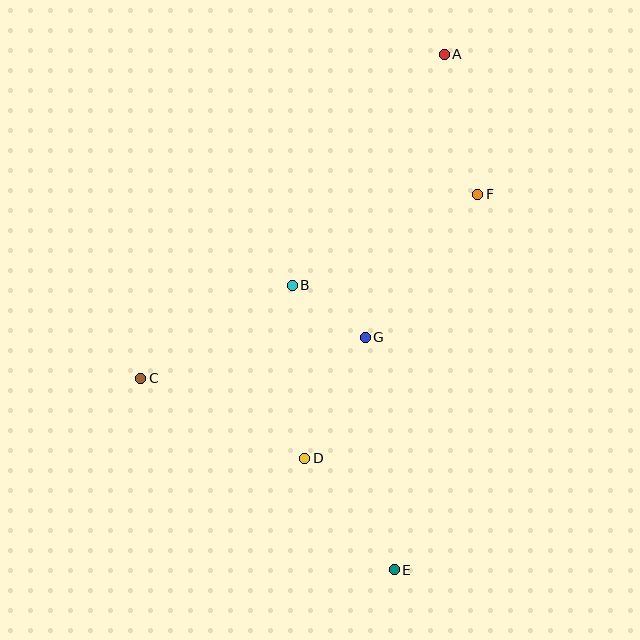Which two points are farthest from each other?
Points A and E are farthest from each other.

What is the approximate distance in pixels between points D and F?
The distance between D and F is approximately 315 pixels.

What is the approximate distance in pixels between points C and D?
The distance between C and D is approximately 183 pixels.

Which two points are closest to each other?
Points B and G are closest to each other.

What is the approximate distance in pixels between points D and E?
The distance between D and E is approximately 143 pixels.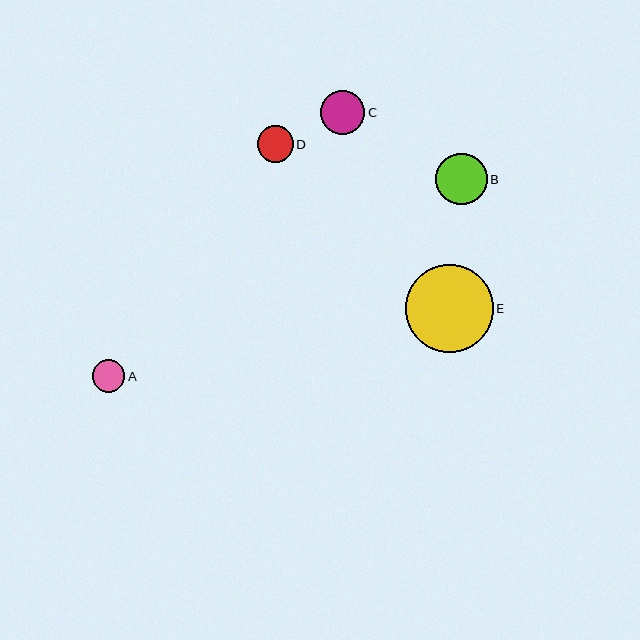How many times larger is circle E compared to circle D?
Circle E is approximately 2.4 times the size of circle D.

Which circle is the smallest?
Circle A is the smallest with a size of approximately 32 pixels.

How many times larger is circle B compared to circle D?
Circle B is approximately 1.4 times the size of circle D.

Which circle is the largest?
Circle E is the largest with a size of approximately 88 pixels.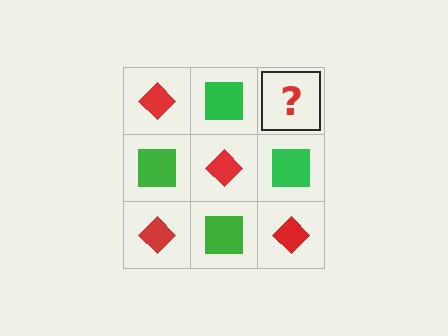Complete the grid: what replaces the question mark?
The question mark should be replaced with a red diamond.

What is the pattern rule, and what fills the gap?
The rule is that it alternates red diamond and green square in a checkerboard pattern. The gap should be filled with a red diamond.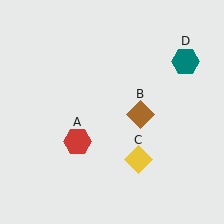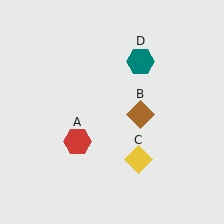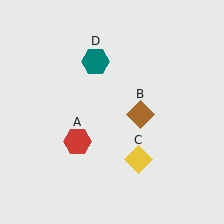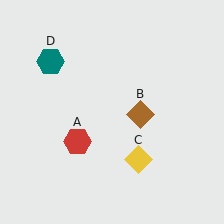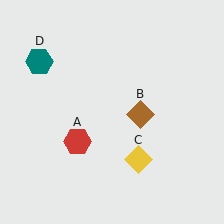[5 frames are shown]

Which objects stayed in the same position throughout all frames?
Red hexagon (object A) and brown diamond (object B) and yellow diamond (object C) remained stationary.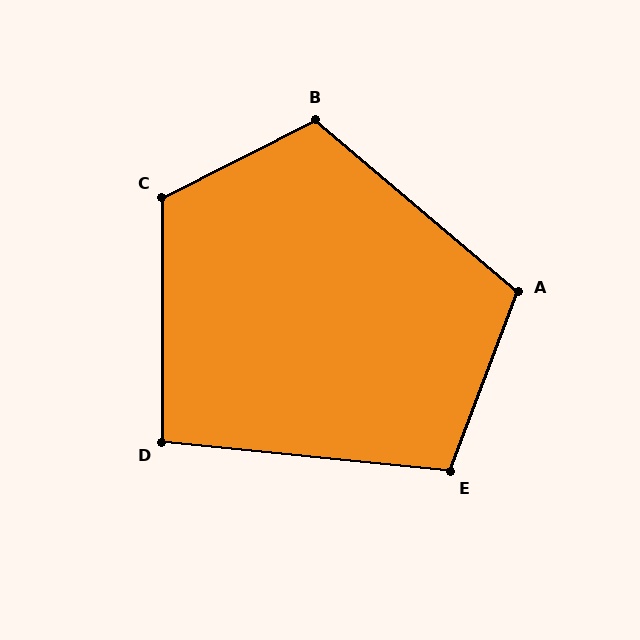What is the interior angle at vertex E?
Approximately 105 degrees (obtuse).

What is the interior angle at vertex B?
Approximately 113 degrees (obtuse).